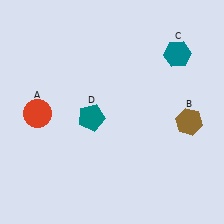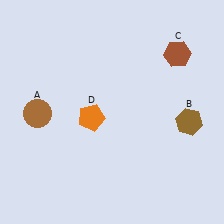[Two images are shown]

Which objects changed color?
A changed from red to brown. C changed from teal to brown. D changed from teal to orange.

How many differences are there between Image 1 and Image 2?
There are 3 differences between the two images.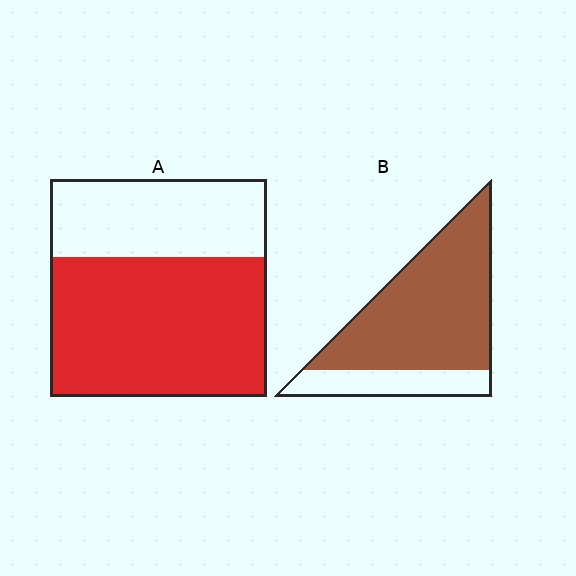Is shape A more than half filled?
Yes.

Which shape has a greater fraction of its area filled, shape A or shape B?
Shape B.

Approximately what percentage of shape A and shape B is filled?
A is approximately 65% and B is approximately 75%.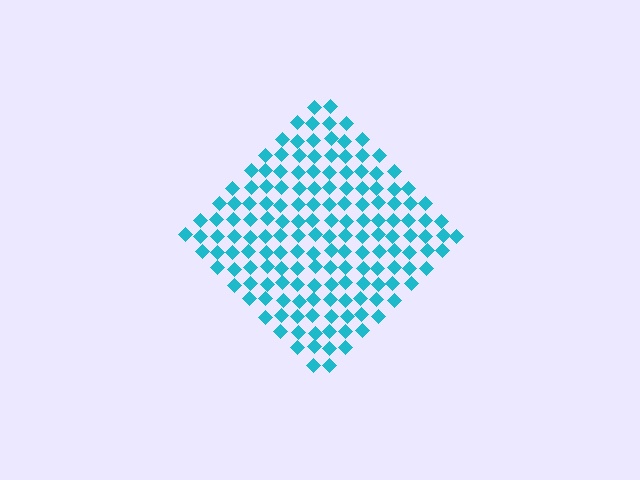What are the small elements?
The small elements are diamonds.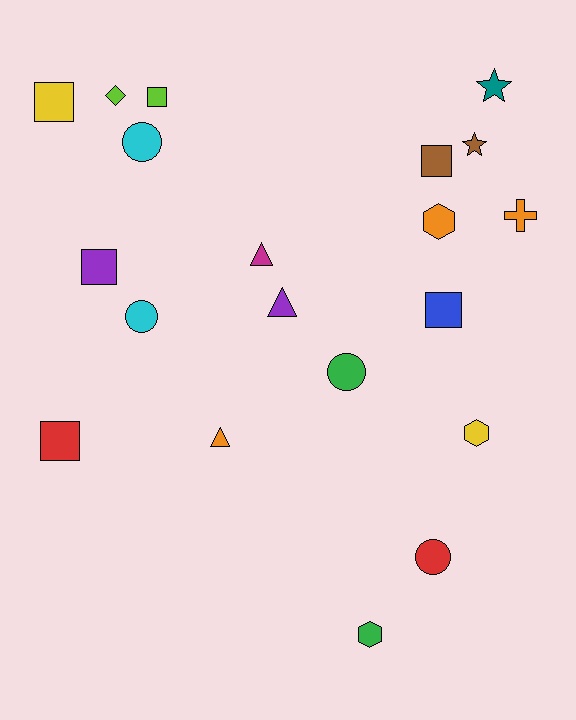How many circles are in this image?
There are 4 circles.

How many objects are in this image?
There are 20 objects.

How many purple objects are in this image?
There are 2 purple objects.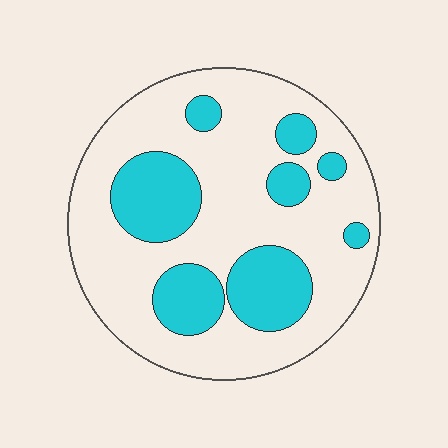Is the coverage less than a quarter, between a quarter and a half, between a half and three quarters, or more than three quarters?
Between a quarter and a half.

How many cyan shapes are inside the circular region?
8.